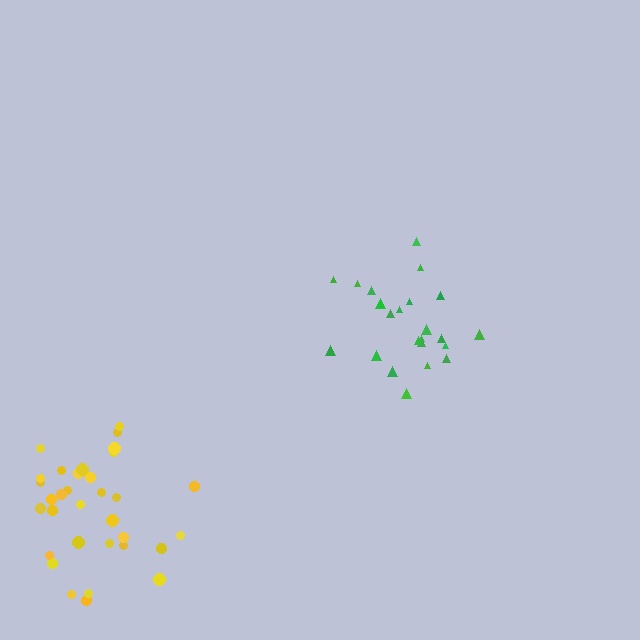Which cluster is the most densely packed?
Yellow.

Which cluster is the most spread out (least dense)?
Green.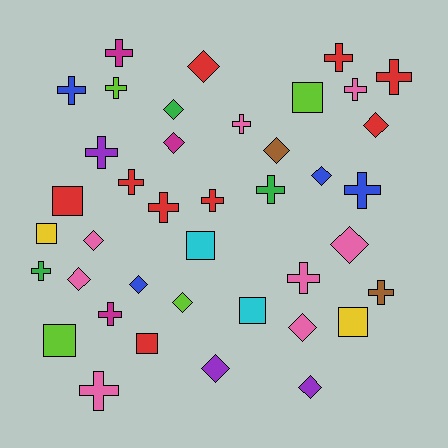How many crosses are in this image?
There are 18 crosses.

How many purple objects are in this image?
There are 3 purple objects.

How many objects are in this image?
There are 40 objects.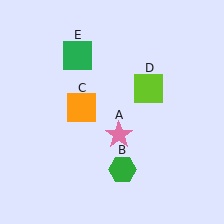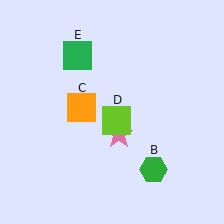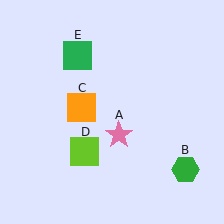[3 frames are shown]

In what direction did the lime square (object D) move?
The lime square (object D) moved down and to the left.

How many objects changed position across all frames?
2 objects changed position: green hexagon (object B), lime square (object D).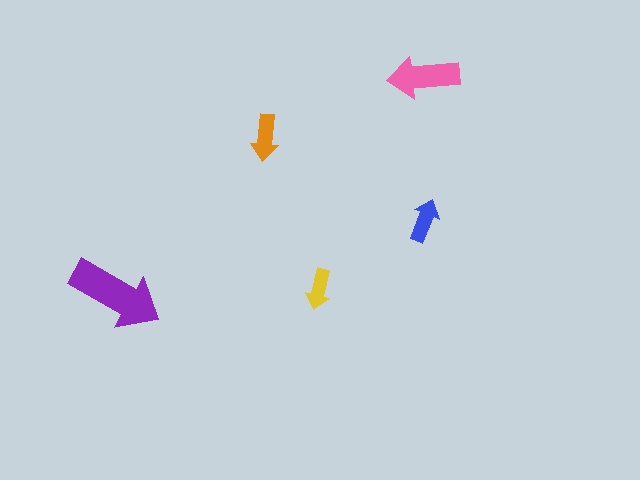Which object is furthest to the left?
The purple arrow is leftmost.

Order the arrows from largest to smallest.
the purple one, the pink one, the orange one, the blue one, the yellow one.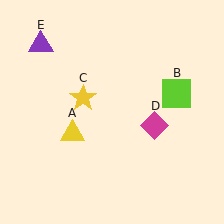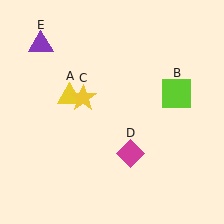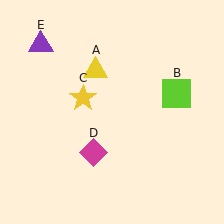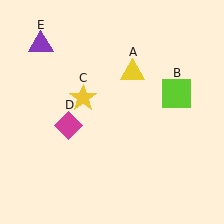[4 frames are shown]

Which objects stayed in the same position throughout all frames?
Lime square (object B) and yellow star (object C) and purple triangle (object E) remained stationary.